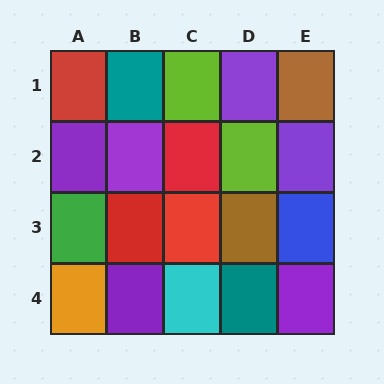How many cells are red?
4 cells are red.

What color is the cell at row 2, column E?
Purple.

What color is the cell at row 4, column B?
Purple.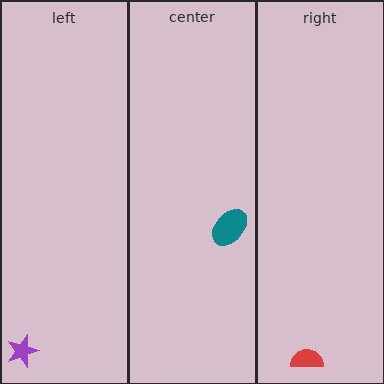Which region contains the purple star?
The left region.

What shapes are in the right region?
The red semicircle.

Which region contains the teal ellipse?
The center region.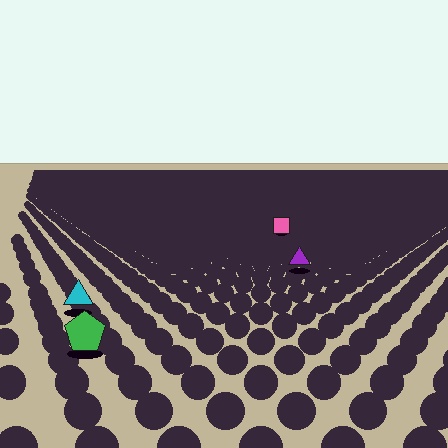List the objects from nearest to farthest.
From nearest to farthest: the green pentagon, the cyan triangle, the purple triangle, the pink square.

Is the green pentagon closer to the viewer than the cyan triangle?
Yes. The green pentagon is closer — you can tell from the texture gradient: the ground texture is coarser near it.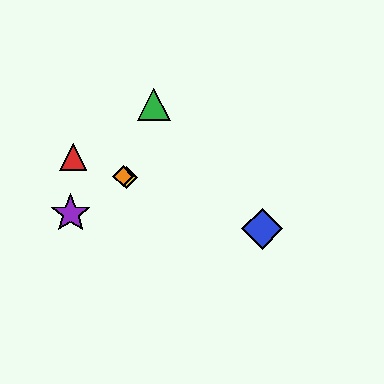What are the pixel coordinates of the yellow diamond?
The yellow diamond is at (126, 177).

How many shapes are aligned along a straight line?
4 shapes (the red triangle, the blue diamond, the yellow diamond, the orange diamond) are aligned along a straight line.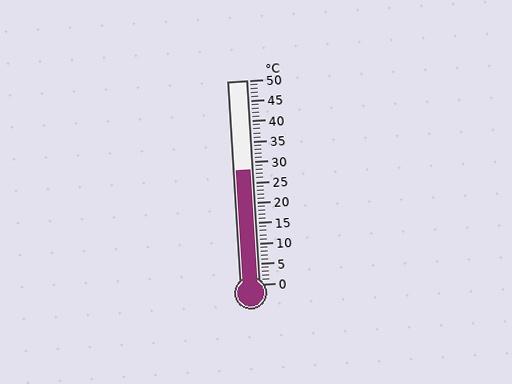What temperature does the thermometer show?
The thermometer shows approximately 28°C.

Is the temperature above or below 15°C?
The temperature is above 15°C.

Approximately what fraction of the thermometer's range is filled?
The thermometer is filled to approximately 55% of its range.